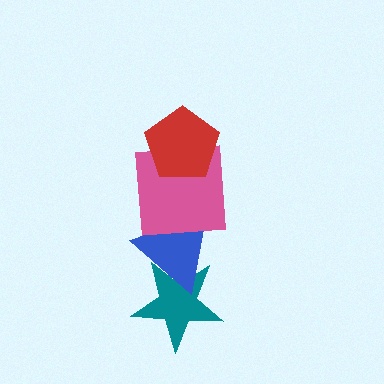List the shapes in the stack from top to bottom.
From top to bottom: the red pentagon, the pink square, the blue triangle, the teal star.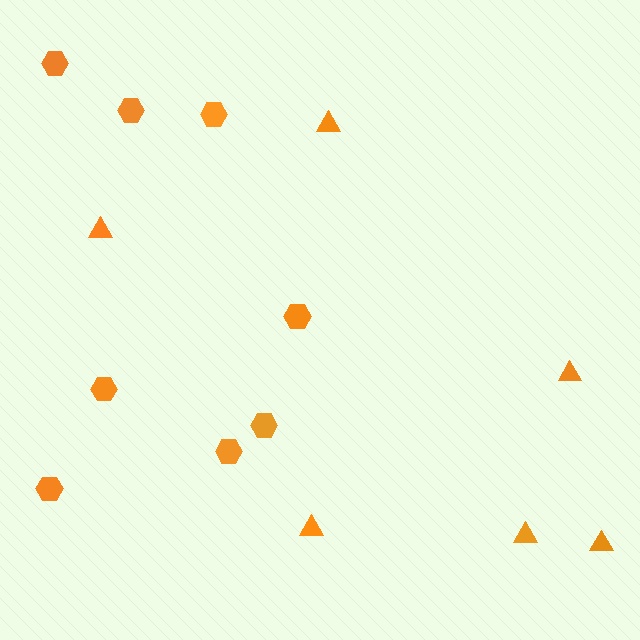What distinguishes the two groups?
There are 2 groups: one group of triangles (6) and one group of hexagons (8).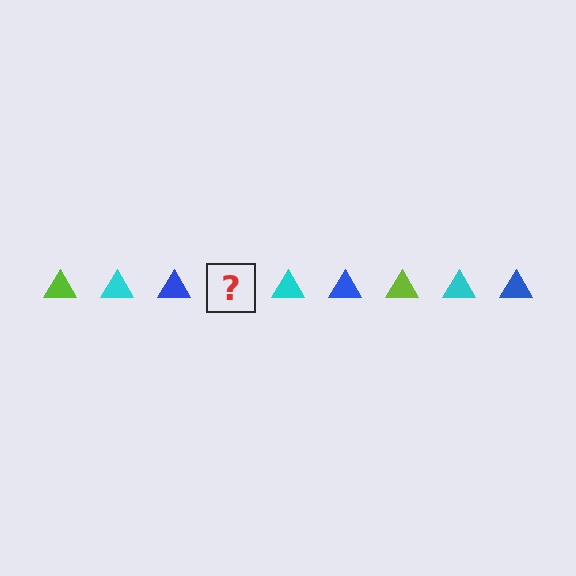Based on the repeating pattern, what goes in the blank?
The blank should be a lime triangle.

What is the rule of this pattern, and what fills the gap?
The rule is that the pattern cycles through lime, cyan, blue triangles. The gap should be filled with a lime triangle.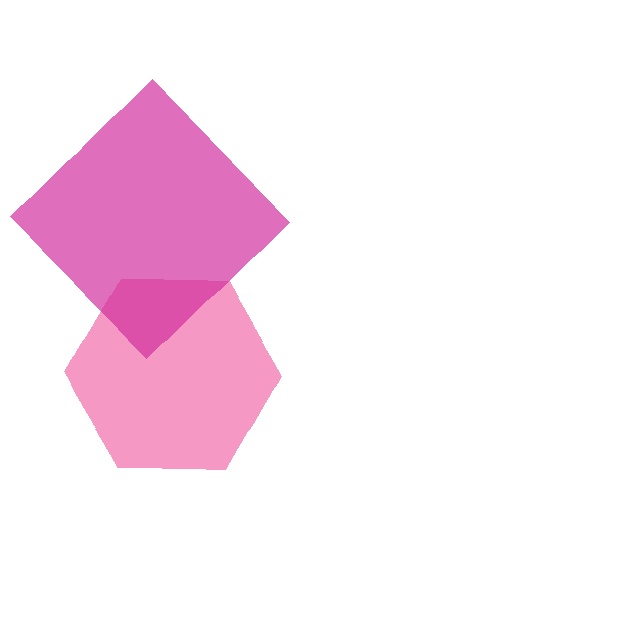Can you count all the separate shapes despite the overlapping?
Yes, there are 2 separate shapes.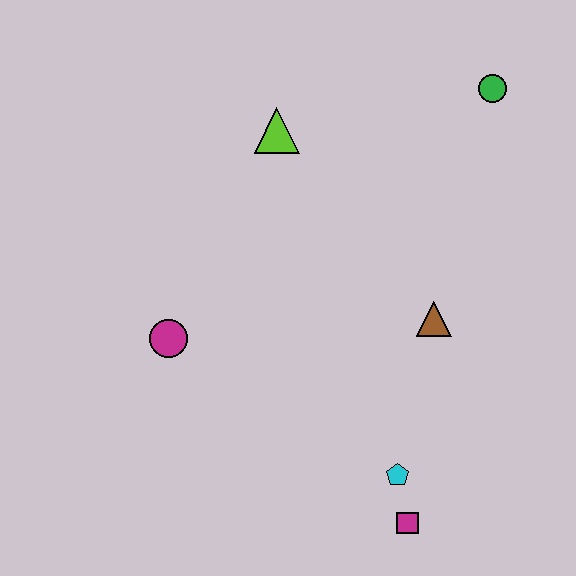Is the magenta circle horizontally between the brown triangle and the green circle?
No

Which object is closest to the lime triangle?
The green circle is closest to the lime triangle.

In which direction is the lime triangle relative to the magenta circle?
The lime triangle is above the magenta circle.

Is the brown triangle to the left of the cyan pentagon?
No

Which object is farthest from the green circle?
The magenta square is farthest from the green circle.